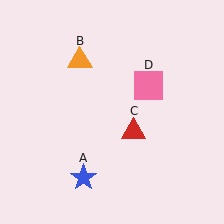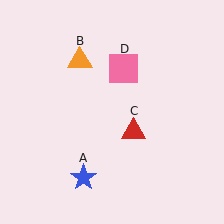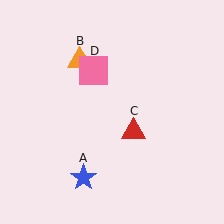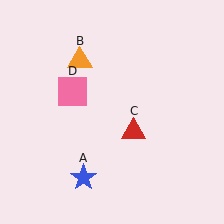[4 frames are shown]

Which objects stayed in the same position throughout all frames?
Blue star (object A) and orange triangle (object B) and red triangle (object C) remained stationary.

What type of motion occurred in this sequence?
The pink square (object D) rotated counterclockwise around the center of the scene.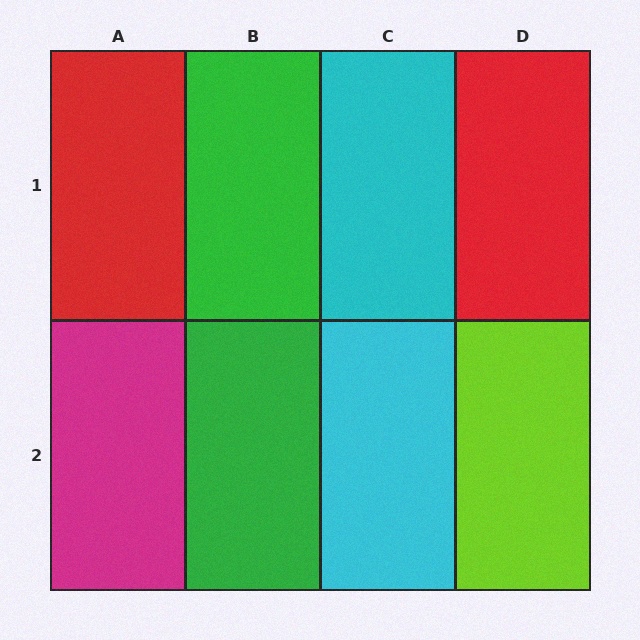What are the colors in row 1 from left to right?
Red, green, cyan, red.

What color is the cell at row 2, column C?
Cyan.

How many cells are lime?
1 cell is lime.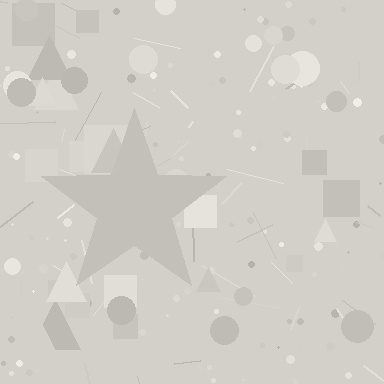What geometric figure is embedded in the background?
A star is embedded in the background.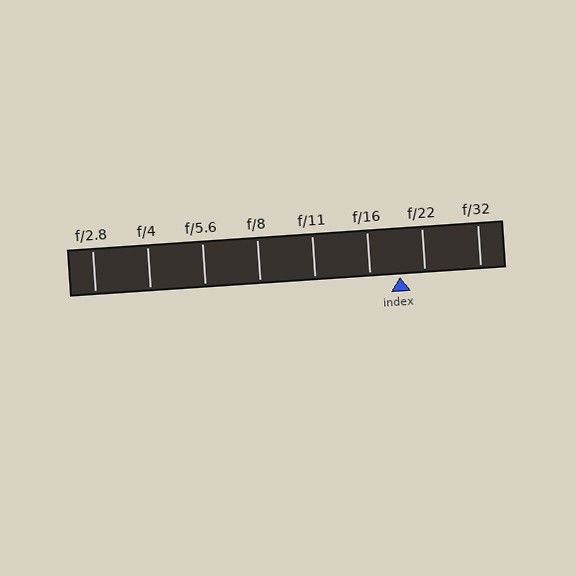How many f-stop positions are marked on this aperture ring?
There are 8 f-stop positions marked.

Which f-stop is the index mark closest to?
The index mark is closest to f/22.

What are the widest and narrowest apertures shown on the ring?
The widest aperture shown is f/2.8 and the narrowest is f/32.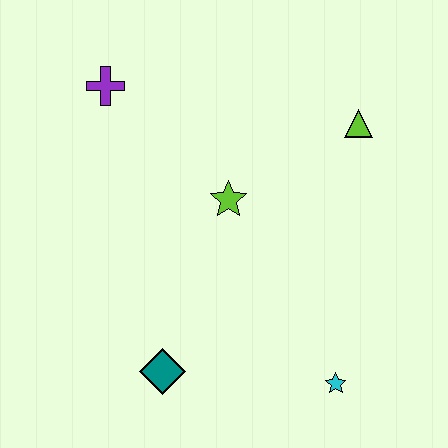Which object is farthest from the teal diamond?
The lime triangle is farthest from the teal diamond.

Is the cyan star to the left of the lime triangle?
Yes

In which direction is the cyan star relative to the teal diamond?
The cyan star is to the right of the teal diamond.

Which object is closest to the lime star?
The lime triangle is closest to the lime star.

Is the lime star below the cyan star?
No